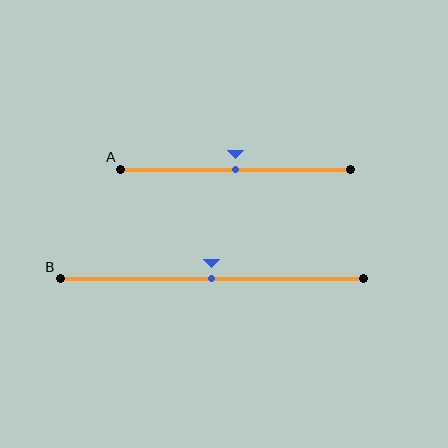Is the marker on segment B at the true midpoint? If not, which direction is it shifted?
Yes, the marker on segment B is at the true midpoint.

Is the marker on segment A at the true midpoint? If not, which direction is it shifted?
Yes, the marker on segment A is at the true midpoint.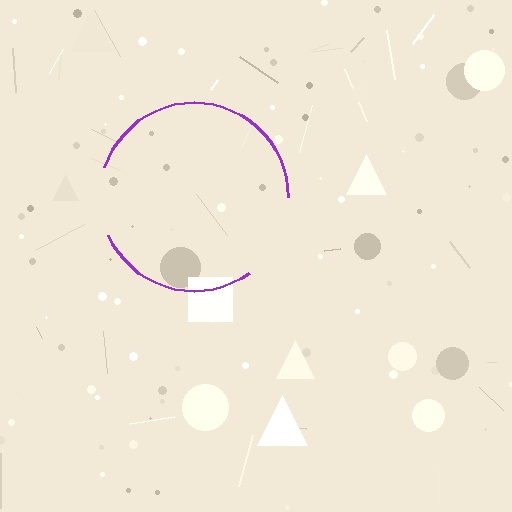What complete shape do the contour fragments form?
The contour fragments form a circle.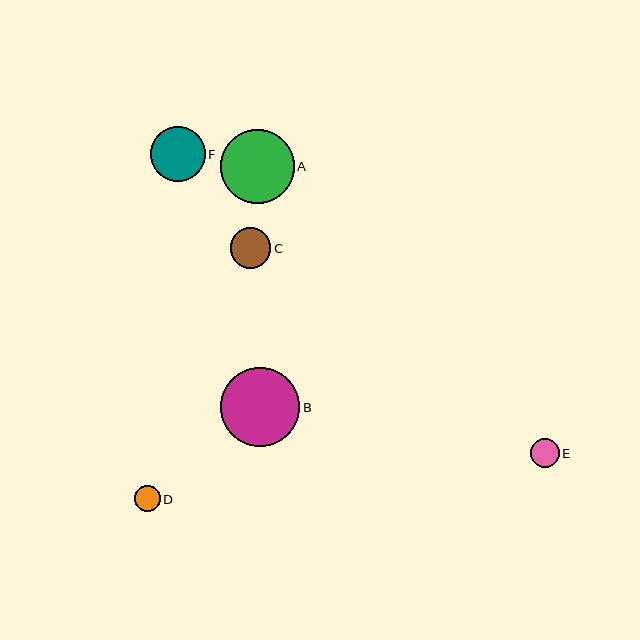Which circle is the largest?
Circle B is the largest with a size of approximately 79 pixels.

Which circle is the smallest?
Circle D is the smallest with a size of approximately 25 pixels.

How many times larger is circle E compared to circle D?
Circle E is approximately 1.1 times the size of circle D.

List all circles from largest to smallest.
From largest to smallest: B, A, F, C, E, D.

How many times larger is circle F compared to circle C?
Circle F is approximately 1.4 times the size of circle C.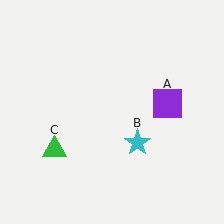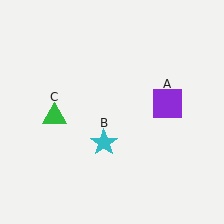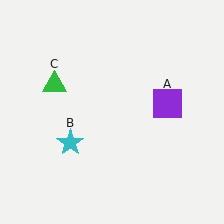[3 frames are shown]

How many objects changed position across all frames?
2 objects changed position: cyan star (object B), green triangle (object C).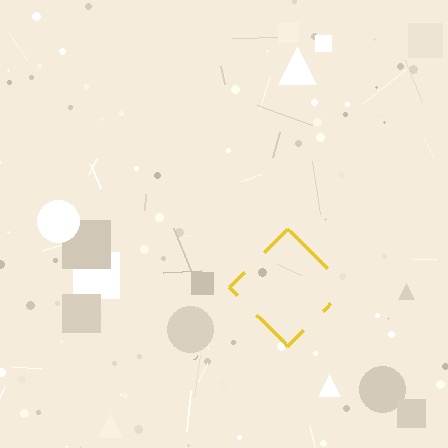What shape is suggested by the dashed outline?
The dashed outline suggests a diamond.